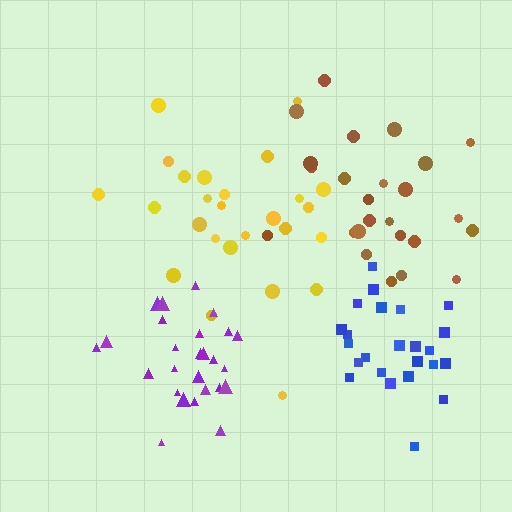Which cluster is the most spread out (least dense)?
Yellow.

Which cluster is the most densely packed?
Purple.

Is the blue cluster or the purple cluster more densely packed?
Purple.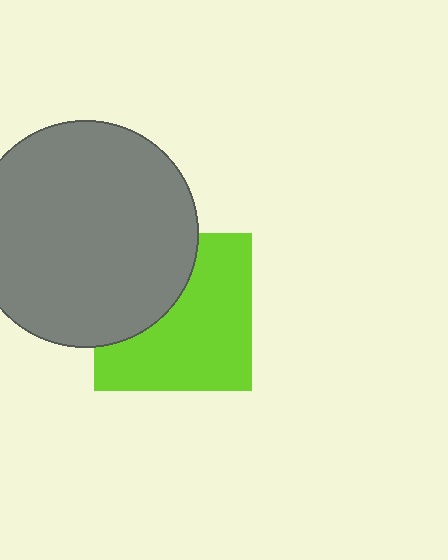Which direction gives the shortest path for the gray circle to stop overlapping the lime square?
Moving toward the upper-left gives the shortest separation.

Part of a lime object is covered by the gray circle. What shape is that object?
It is a square.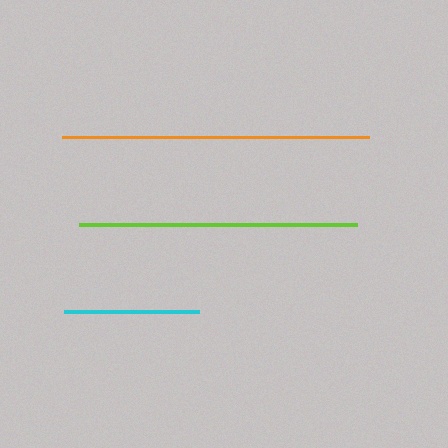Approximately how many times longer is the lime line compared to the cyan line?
The lime line is approximately 2.1 times the length of the cyan line.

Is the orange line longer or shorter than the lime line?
The orange line is longer than the lime line.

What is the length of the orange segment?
The orange segment is approximately 307 pixels long.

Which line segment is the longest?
The orange line is the longest at approximately 307 pixels.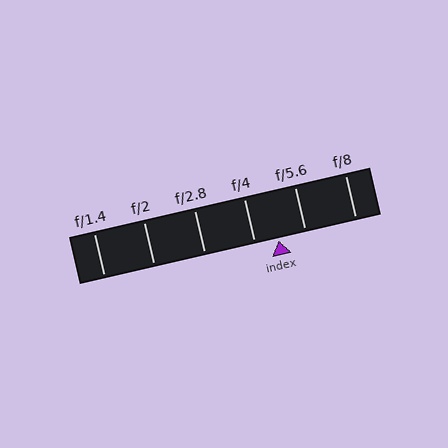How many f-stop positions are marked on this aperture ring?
There are 6 f-stop positions marked.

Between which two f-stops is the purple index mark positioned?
The index mark is between f/4 and f/5.6.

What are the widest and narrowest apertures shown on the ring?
The widest aperture shown is f/1.4 and the narrowest is f/8.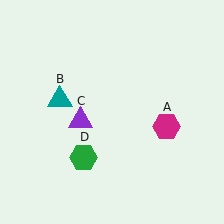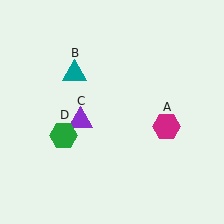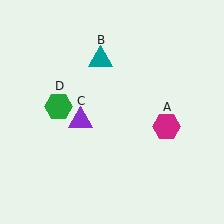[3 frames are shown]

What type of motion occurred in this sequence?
The teal triangle (object B), green hexagon (object D) rotated clockwise around the center of the scene.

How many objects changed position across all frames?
2 objects changed position: teal triangle (object B), green hexagon (object D).